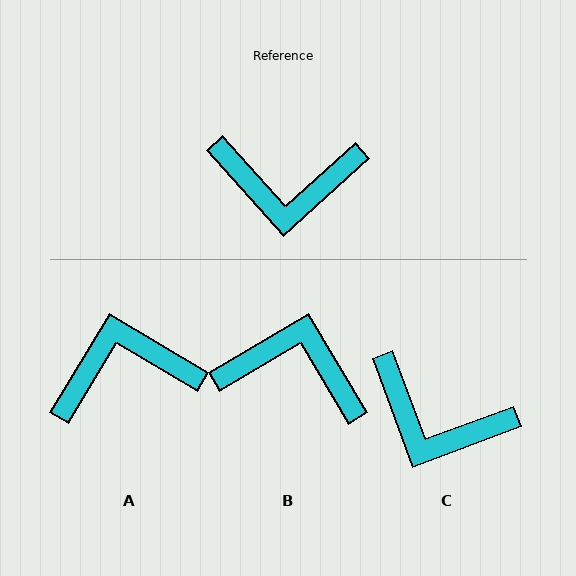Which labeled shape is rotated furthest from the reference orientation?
B, about 169 degrees away.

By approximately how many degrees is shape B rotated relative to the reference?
Approximately 169 degrees counter-clockwise.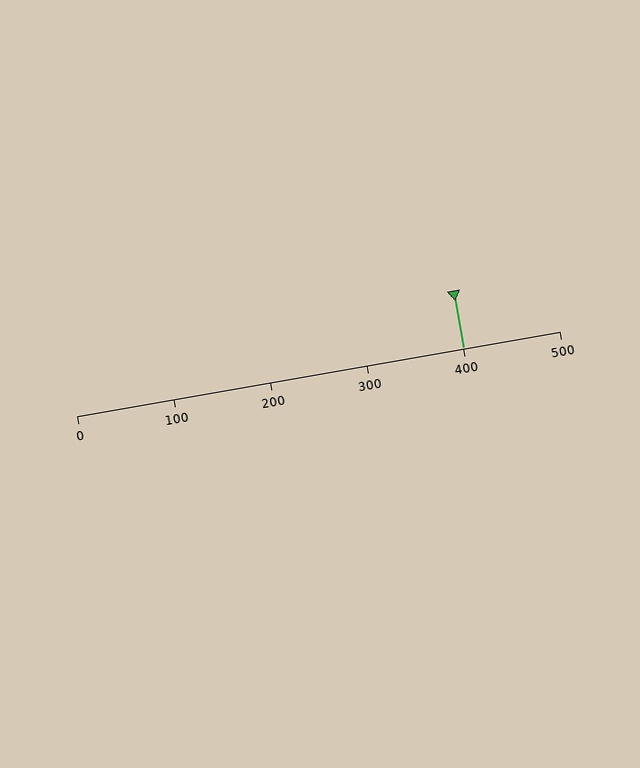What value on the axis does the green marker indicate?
The marker indicates approximately 400.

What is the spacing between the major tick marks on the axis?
The major ticks are spaced 100 apart.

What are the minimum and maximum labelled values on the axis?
The axis runs from 0 to 500.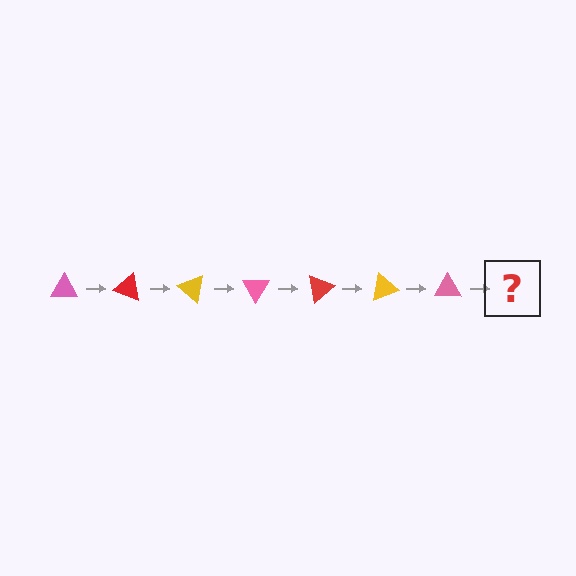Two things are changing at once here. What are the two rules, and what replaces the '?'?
The two rules are that it rotates 20 degrees each step and the color cycles through pink, red, and yellow. The '?' should be a red triangle, rotated 140 degrees from the start.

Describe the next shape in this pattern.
It should be a red triangle, rotated 140 degrees from the start.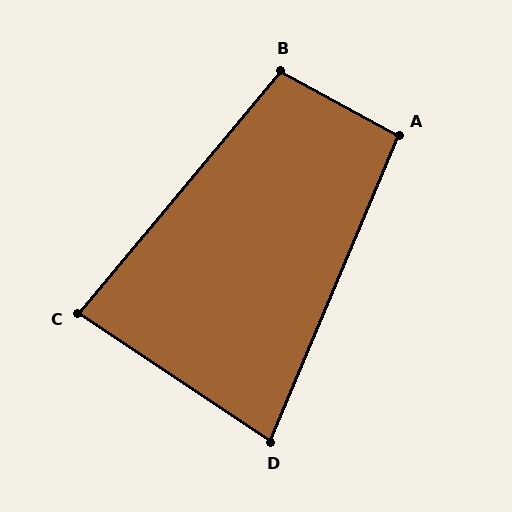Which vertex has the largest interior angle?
B, at approximately 101 degrees.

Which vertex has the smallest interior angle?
D, at approximately 79 degrees.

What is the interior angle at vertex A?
Approximately 96 degrees (obtuse).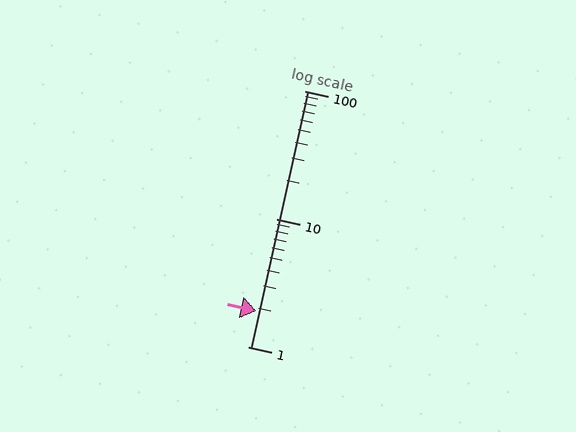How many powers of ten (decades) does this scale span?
The scale spans 2 decades, from 1 to 100.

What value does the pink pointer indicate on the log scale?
The pointer indicates approximately 1.9.